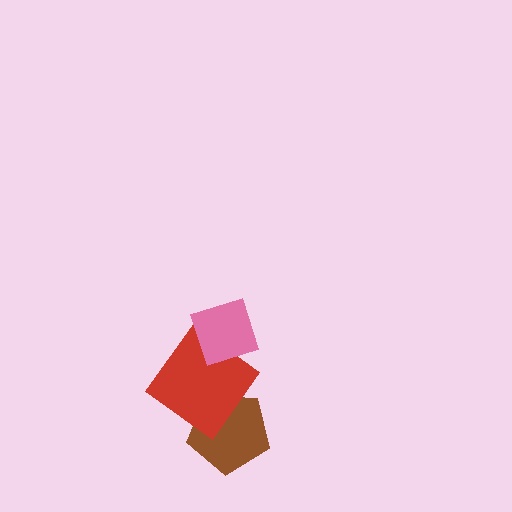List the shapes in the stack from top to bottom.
From top to bottom: the pink diamond, the red diamond, the brown pentagon.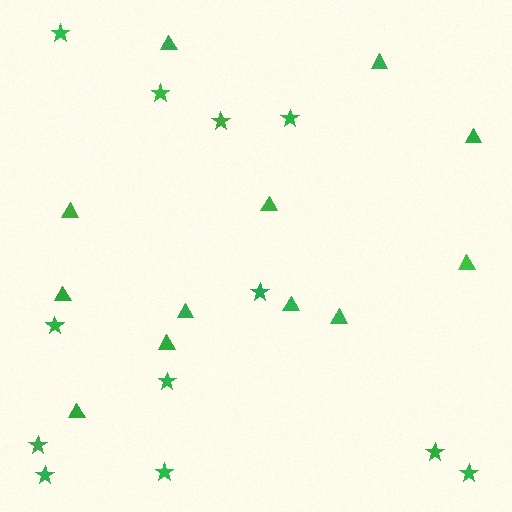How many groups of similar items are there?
There are 2 groups: one group of triangles (12) and one group of stars (12).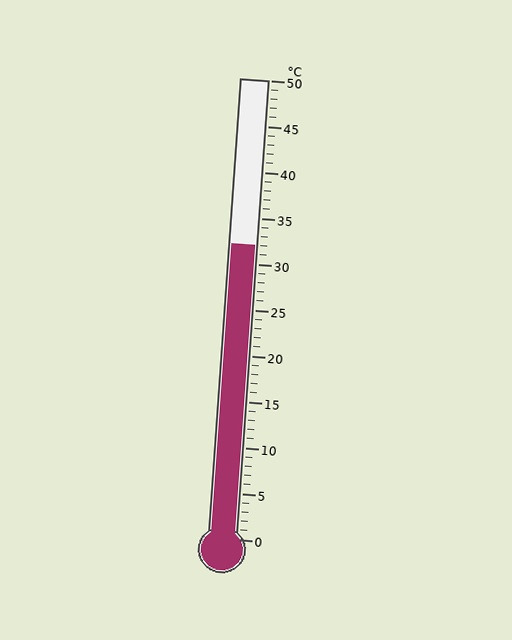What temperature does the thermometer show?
The thermometer shows approximately 32°C.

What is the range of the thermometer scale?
The thermometer scale ranges from 0°C to 50°C.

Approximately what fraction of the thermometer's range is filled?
The thermometer is filled to approximately 65% of its range.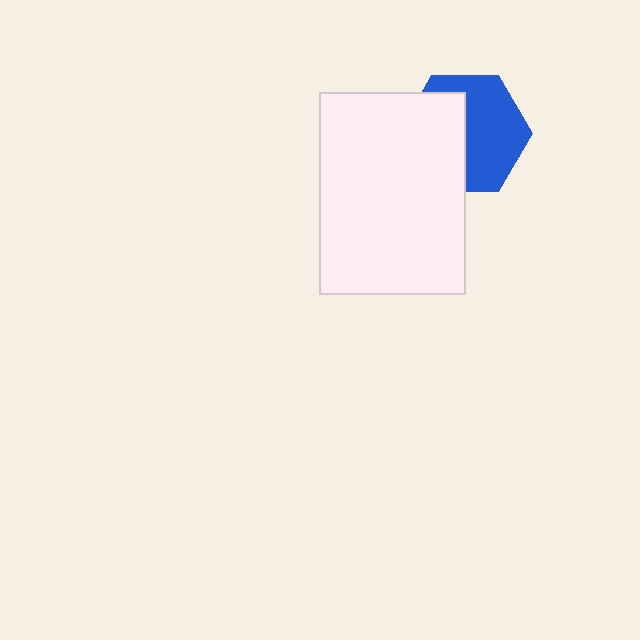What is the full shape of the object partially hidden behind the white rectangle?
The partially hidden object is a blue hexagon.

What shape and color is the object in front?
The object in front is a white rectangle.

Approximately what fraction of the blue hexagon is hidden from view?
Roughly 45% of the blue hexagon is hidden behind the white rectangle.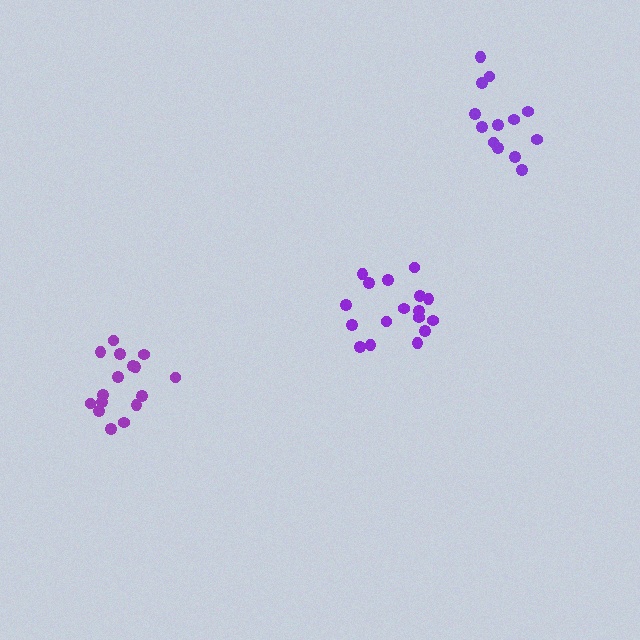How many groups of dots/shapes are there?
There are 3 groups.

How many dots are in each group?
Group 1: 17 dots, Group 2: 16 dots, Group 3: 13 dots (46 total).